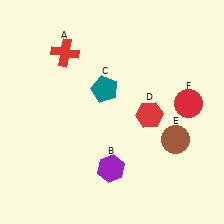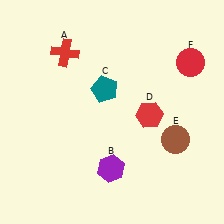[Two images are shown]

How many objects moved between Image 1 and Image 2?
1 object moved between the two images.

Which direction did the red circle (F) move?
The red circle (F) moved up.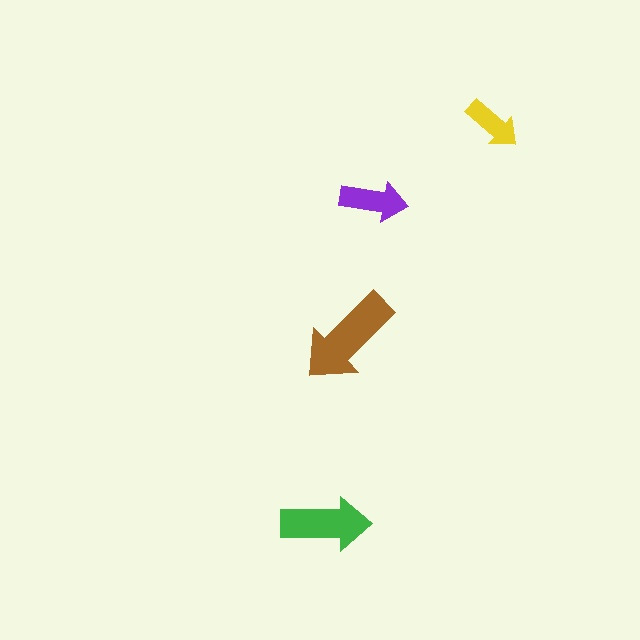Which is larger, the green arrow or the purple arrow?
The green one.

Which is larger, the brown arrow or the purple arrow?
The brown one.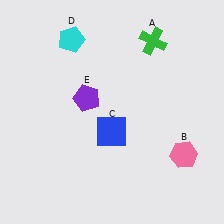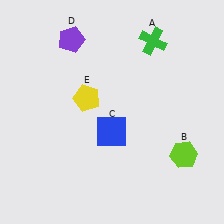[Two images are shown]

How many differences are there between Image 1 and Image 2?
There are 3 differences between the two images.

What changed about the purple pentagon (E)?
In Image 1, E is purple. In Image 2, it changed to yellow.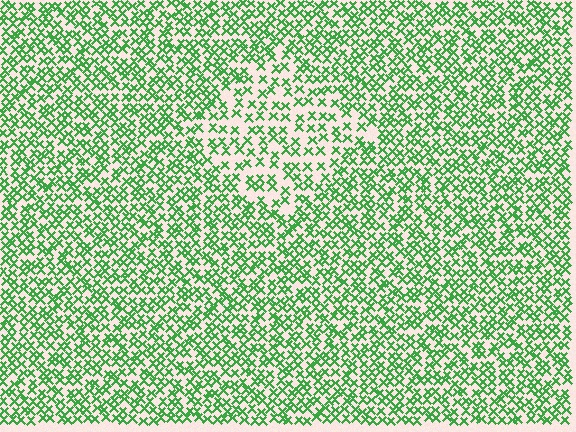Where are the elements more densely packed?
The elements are more densely packed outside the diamond boundary.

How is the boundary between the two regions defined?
The boundary is defined by a change in element density (approximately 1.7x ratio). All elements are the same color, size, and shape.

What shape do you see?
I see a diamond.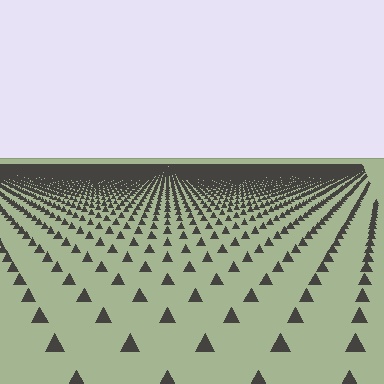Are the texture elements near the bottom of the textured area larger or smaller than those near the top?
Larger. Near the bottom, elements are closer to the viewer and appear at a bigger on-screen size.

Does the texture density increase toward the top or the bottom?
Density increases toward the top.